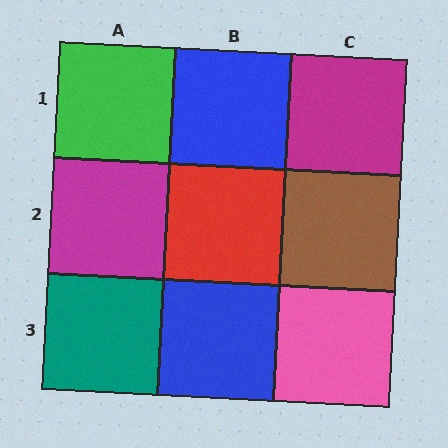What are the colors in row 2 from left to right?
Magenta, red, brown.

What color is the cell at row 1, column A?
Green.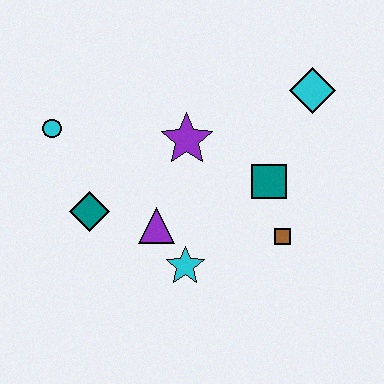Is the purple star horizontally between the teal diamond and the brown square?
Yes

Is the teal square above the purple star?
No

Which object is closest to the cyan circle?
The teal diamond is closest to the cyan circle.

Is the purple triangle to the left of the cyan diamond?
Yes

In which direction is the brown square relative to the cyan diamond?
The brown square is below the cyan diamond.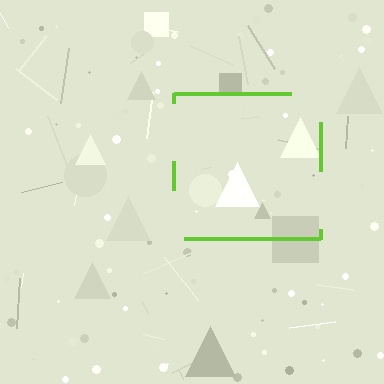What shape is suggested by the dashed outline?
The dashed outline suggests a square.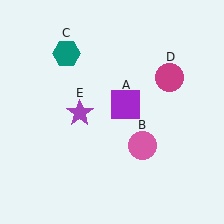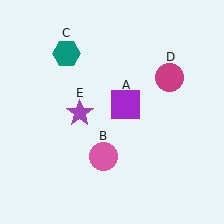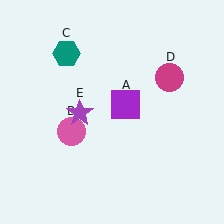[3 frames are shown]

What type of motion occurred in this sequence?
The pink circle (object B) rotated clockwise around the center of the scene.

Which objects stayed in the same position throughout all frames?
Purple square (object A) and teal hexagon (object C) and magenta circle (object D) and purple star (object E) remained stationary.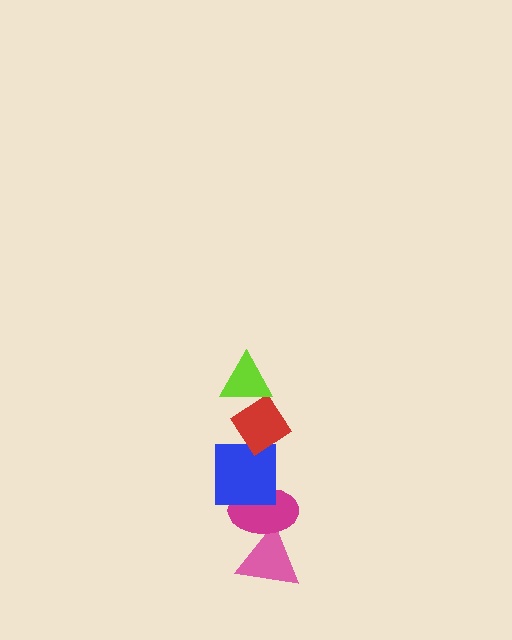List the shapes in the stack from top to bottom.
From top to bottom: the lime triangle, the red diamond, the blue square, the magenta ellipse, the pink triangle.